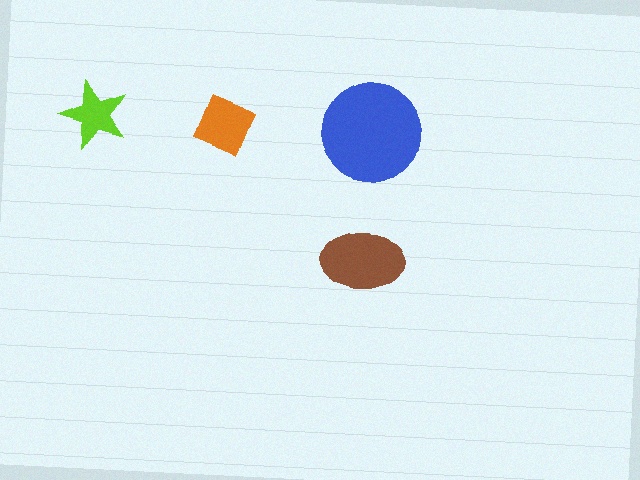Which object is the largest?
The blue circle.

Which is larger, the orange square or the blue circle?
The blue circle.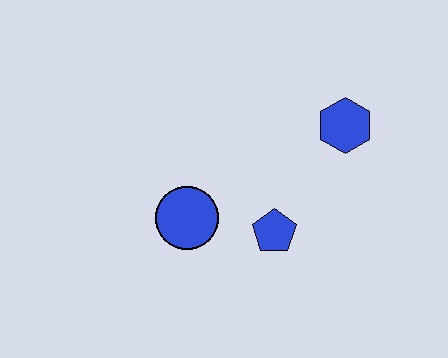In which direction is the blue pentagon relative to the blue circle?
The blue pentagon is to the right of the blue circle.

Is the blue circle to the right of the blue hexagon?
No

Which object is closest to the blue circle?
The blue pentagon is closest to the blue circle.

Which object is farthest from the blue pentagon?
The blue hexagon is farthest from the blue pentagon.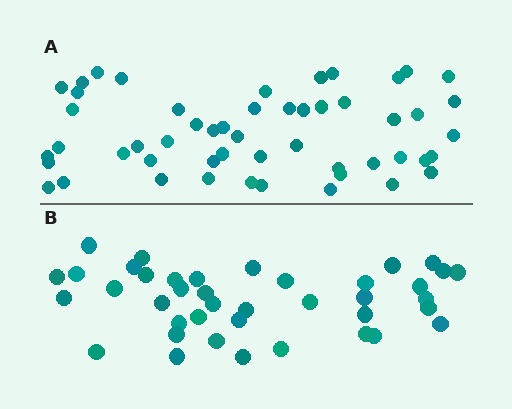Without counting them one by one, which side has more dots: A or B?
Region A (the top region) has more dots.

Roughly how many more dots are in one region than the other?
Region A has roughly 12 or so more dots than region B.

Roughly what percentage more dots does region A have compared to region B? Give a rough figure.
About 30% more.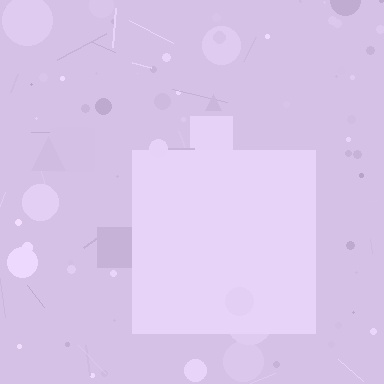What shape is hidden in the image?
A square is hidden in the image.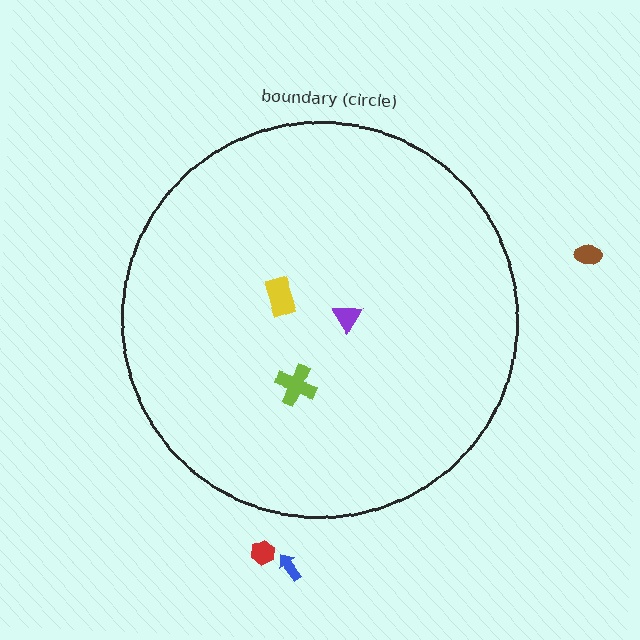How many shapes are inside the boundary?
3 inside, 3 outside.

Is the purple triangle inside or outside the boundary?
Inside.